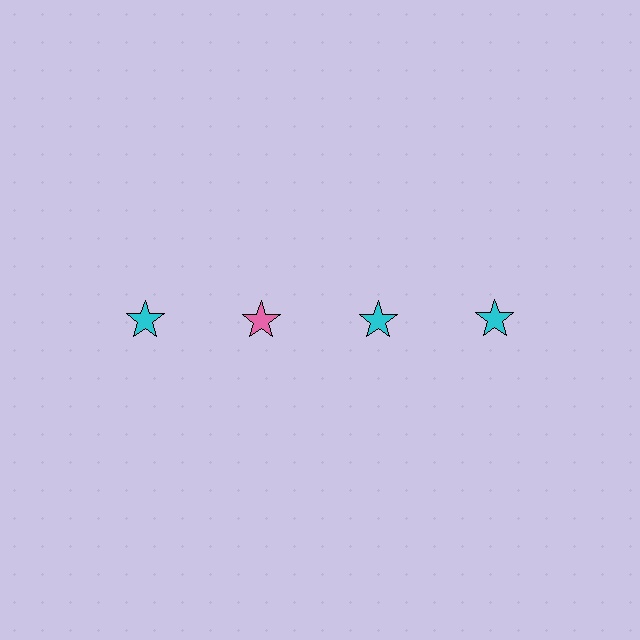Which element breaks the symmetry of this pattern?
The pink star in the top row, second from left column breaks the symmetry. All other shapes are cyan stars.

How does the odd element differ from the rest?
It has a different color: pink instead of cyan.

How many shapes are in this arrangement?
There are 4 shapes arranged in a grid pattern.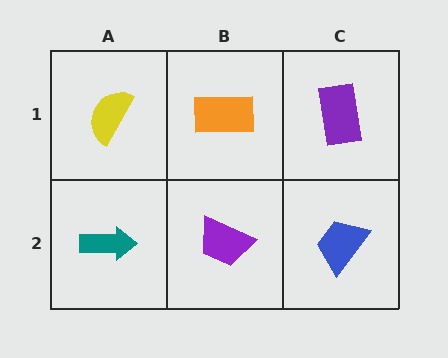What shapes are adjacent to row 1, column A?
A teal arrow (row 2, column A), an orange rectangle (row 1, column B).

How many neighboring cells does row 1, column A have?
2.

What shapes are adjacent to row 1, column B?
A purple trapezoid (row 2, column B), a yellow semicircle (row 1, column A), a purple rectangle (row 1, column C).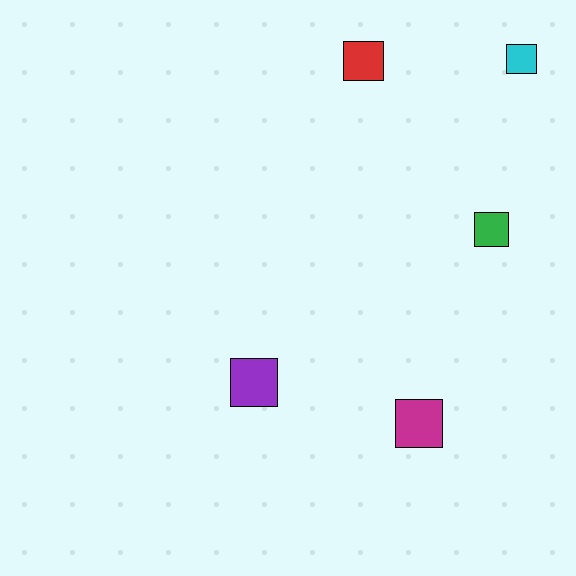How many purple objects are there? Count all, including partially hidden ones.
There is 1 purple object.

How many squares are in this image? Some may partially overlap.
There are 5 squares.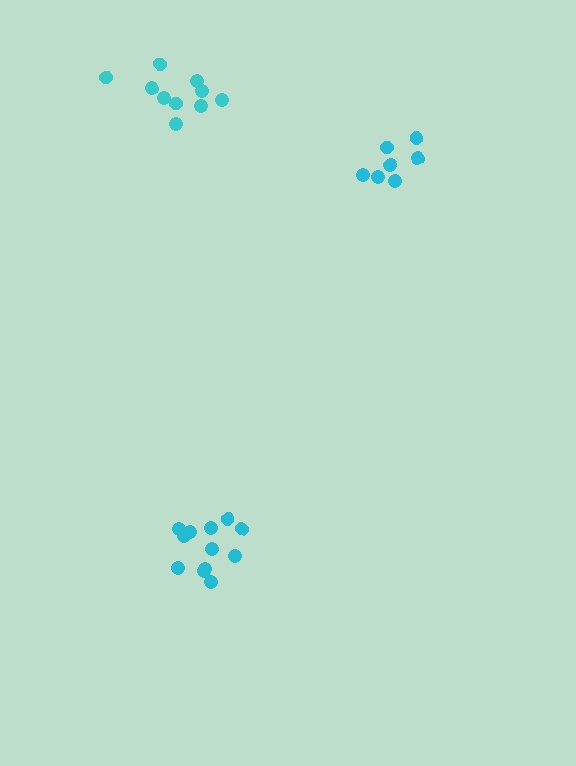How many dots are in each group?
Group 1: 10 dots, Group 2: 12 dots, Group 3: 7 dots (29 total).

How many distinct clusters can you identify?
There are 3 distinct clusters.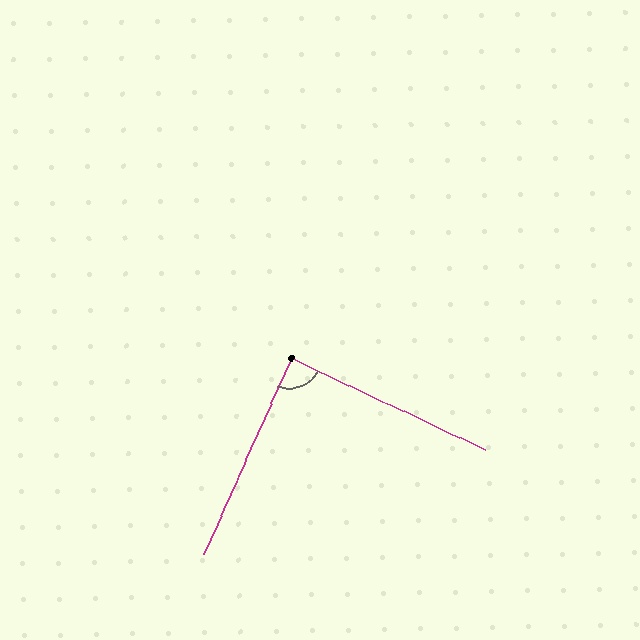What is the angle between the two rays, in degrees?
Approximately 89 degrees.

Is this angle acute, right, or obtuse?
It is approximately a right angle.